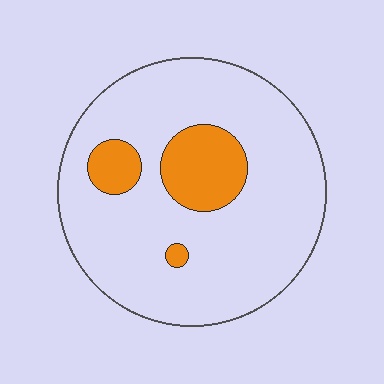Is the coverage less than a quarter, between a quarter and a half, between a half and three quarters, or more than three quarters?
Less than a quarter.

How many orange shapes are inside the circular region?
3.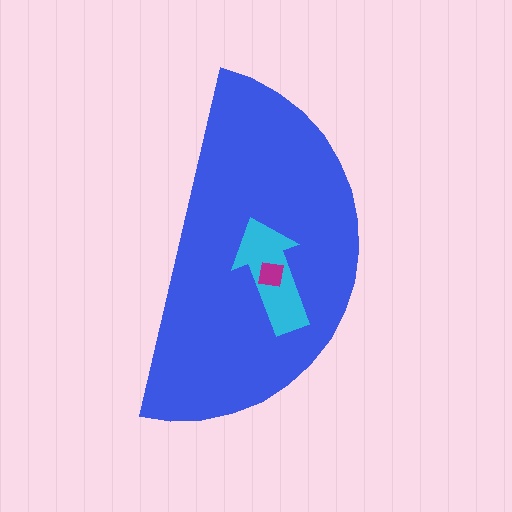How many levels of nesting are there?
3.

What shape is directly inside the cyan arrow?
The magenta square.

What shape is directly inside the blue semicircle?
The cyan arrow.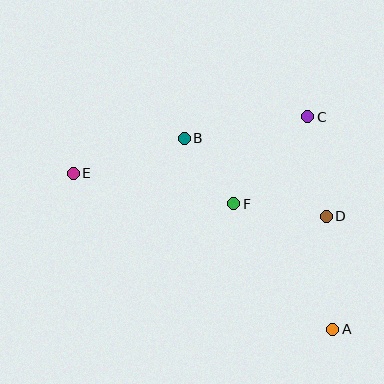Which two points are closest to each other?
Points B and F are closest to each other.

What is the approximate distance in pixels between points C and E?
The distance between C and E is approximately 241 pixels.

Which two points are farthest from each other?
Points A and E are farthest from each other.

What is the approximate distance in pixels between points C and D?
The distance between C and D is approximately 101 pixels.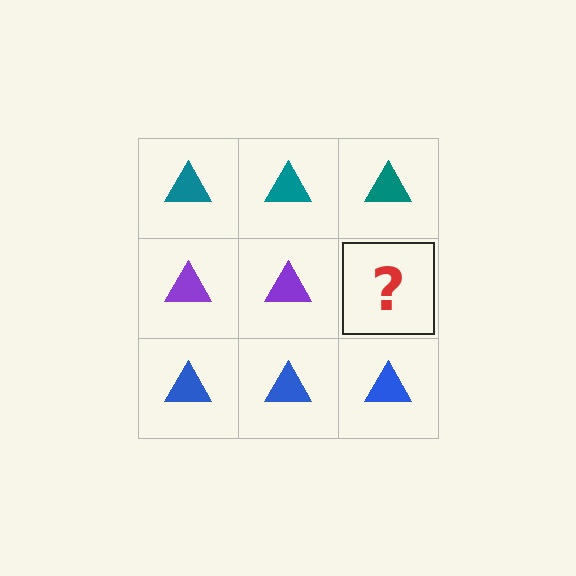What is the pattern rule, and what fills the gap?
The rule is that each row has a consistent color. The gap should be filled with a purple triangle.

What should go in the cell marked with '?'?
The missing cell should contain a purple triangle.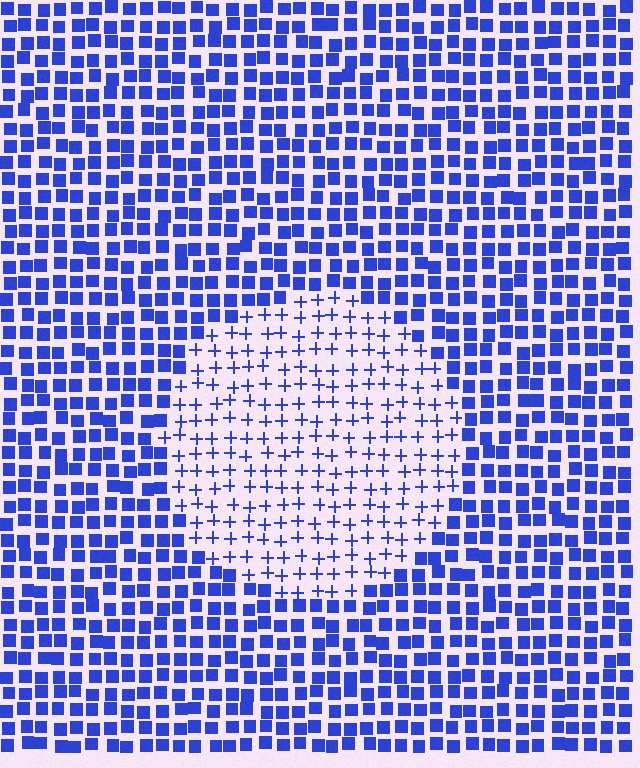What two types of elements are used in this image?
The image uses plus signs inside the circle region and squares outside it.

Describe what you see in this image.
The image is filled with small blue elements arranged in a uniform grid. A circle-shaped region contains plus signs, while the surrounding area contains squares. The boundary is defined purely by the change in element shape.